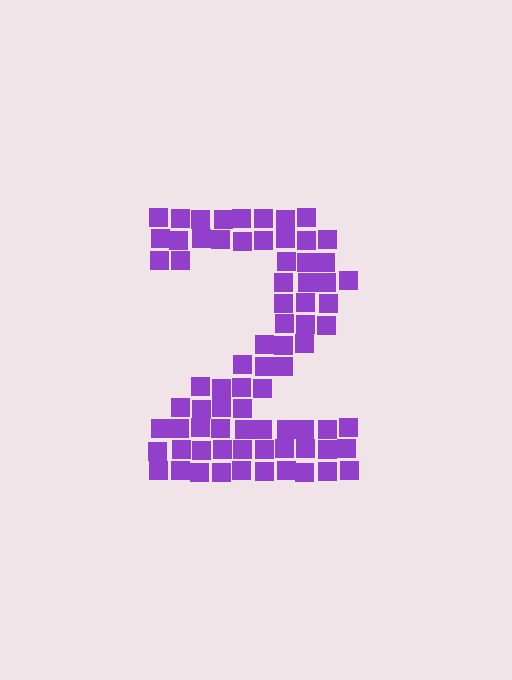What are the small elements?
The small elements are squares.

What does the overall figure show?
The overall figure shows the digit 2.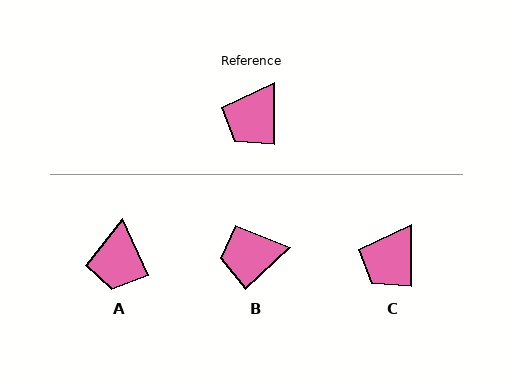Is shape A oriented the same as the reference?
No, it is off by about 26 degrees.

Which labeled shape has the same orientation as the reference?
C.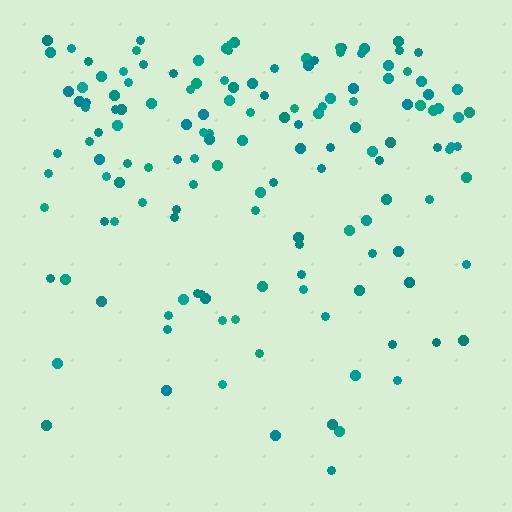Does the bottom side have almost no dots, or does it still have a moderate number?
Still a moderate number, just noticeably fewer than the top.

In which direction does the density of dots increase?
From bottom to top, with the top side densest.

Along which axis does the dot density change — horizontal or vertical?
Vertical.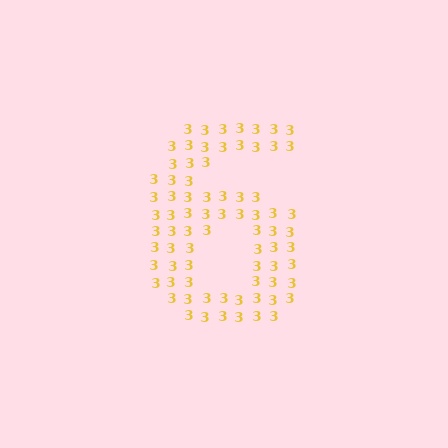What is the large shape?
The large shape is the digit 6.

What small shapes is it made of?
It is made of small digit 3's.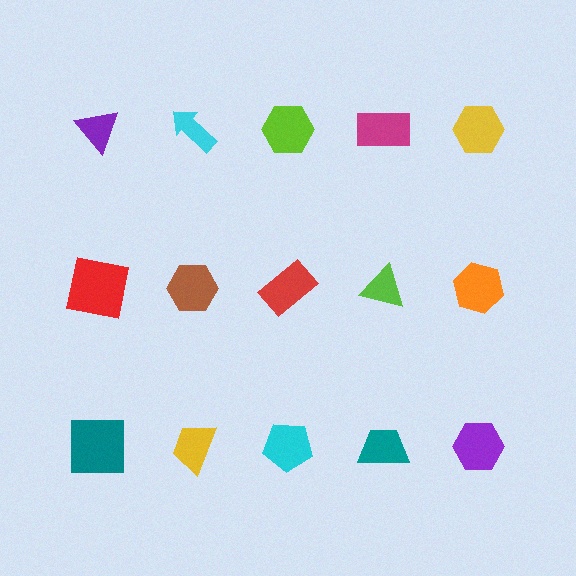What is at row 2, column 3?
A red rectangle.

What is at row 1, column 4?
A magenta rectangle.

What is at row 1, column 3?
A lime hexagon.